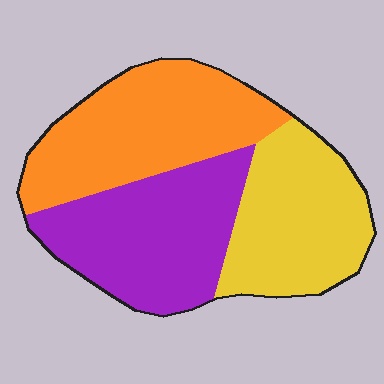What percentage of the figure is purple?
Purple takes up about one third (1/3) of the figure.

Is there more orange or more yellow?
Orange.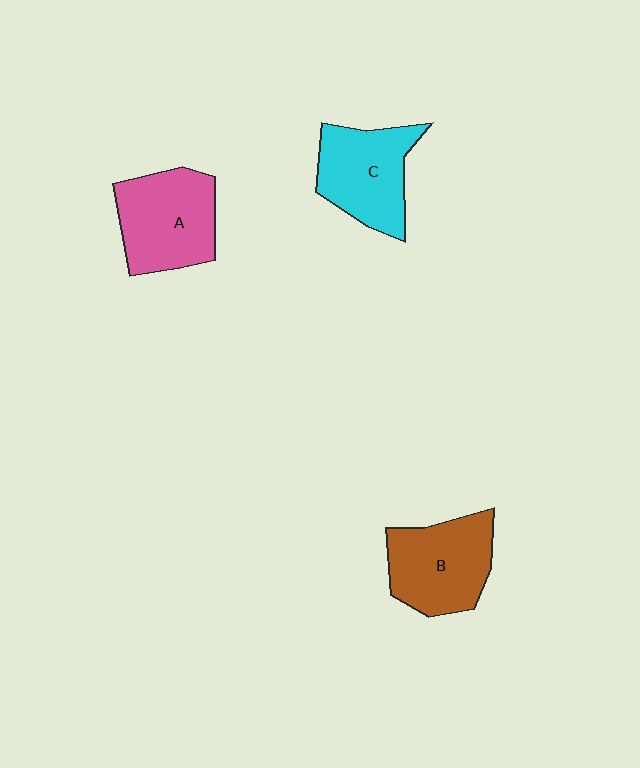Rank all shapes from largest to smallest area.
From largest to smallest: A (pink), B (brown), C (cyan).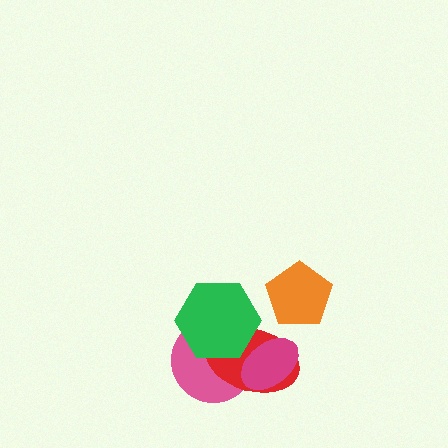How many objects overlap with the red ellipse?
3 objects overlap with the red ellipse.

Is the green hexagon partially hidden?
Yes, it is partially covered by another shape.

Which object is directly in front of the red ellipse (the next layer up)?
The green hexagon is directly in front of the red ellipse.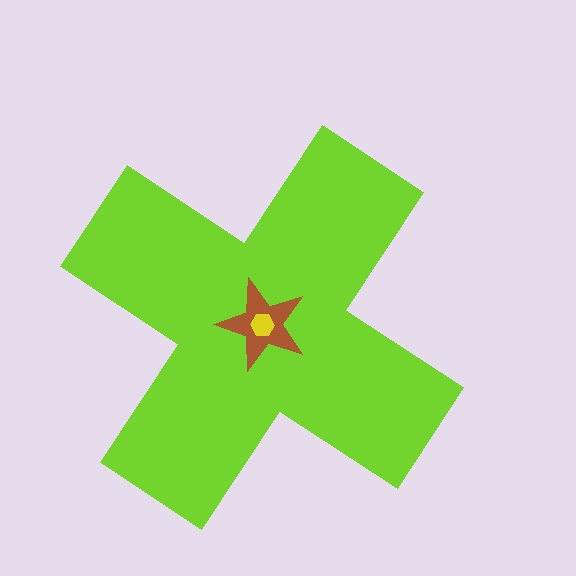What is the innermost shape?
The yellow hexagon.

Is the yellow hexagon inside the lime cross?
Yes.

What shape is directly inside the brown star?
The yellow hexagon.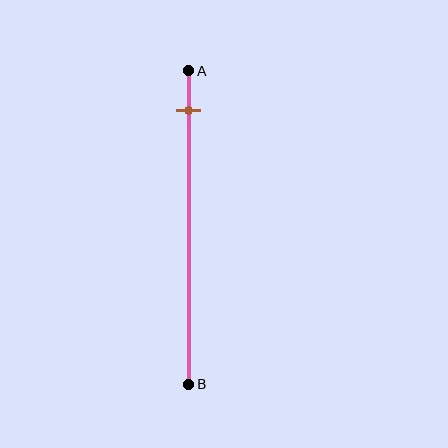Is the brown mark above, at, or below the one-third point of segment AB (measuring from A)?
The brown mark is above the one-third point of segment AB.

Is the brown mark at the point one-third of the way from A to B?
No, the mark is at about 15% from A, not at the 33% one-third point.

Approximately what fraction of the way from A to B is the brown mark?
The brown mark is approximately 15% of the way from A to B.